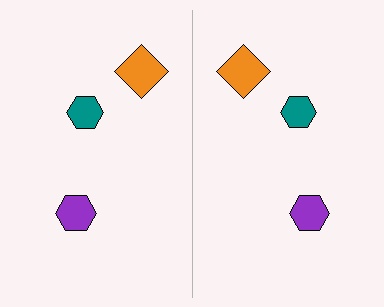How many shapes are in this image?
There are 6 shapes in this image.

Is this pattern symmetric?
Yes, this pattern has bilateral (reflection) symmetry.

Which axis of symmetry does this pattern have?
The pattern has a vertical axis of symmetry running through the center of the image.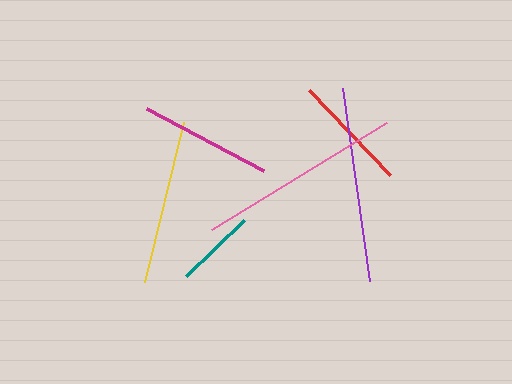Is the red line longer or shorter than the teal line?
The red line is longer than the teal line.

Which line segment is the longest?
The pink line is the longest at approximately 205 pixels.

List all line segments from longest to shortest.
From longest to shortest: pink, purple, yellow, magenta, red, teal.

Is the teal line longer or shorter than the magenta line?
The magenta line is longer than the teal line.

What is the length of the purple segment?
The purple segment is approximately 194 pixels long.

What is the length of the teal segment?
The teal segment is approximately 80 pixels long.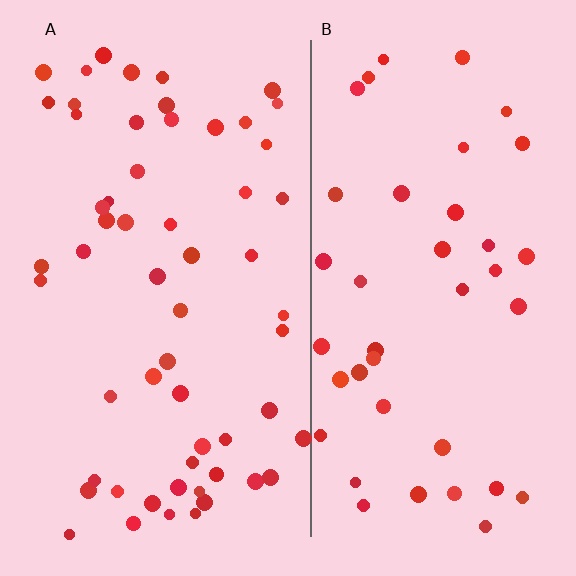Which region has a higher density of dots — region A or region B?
A (the left).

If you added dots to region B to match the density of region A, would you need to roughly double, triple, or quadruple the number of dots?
Approximately double.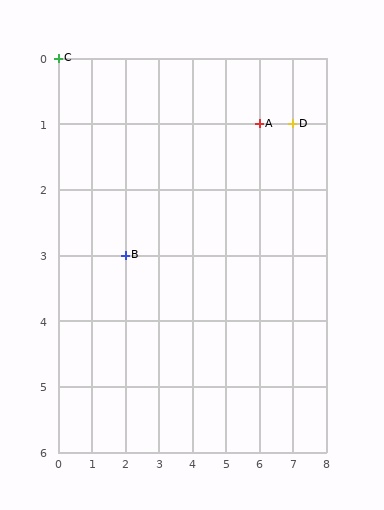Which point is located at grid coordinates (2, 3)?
Point B is at (2, 3).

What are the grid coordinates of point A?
Point A is at grid coordinates (6, 1).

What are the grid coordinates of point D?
Point D is at grid coordinates (7, 1).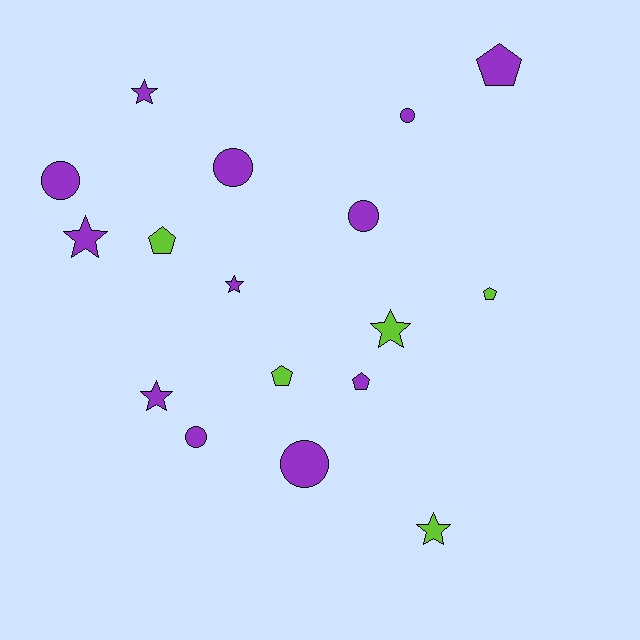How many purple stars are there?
There are 4 purple stars.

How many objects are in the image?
There are 17 objects.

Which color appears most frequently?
Purple, with 12 objects.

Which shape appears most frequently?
Circle, with 6 objects.